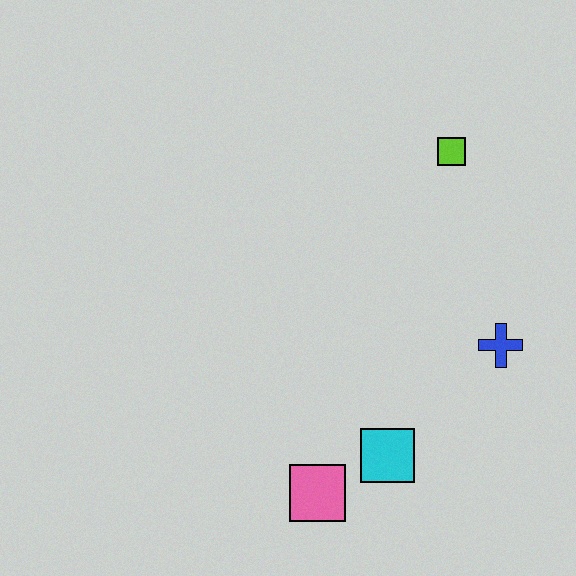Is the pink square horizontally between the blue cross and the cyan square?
No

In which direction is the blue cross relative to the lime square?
The blue cross is below the lime square.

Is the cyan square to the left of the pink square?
No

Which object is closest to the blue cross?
The cyan square is closest to the blue cross.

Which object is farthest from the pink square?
The lime square is farthest from the pink square.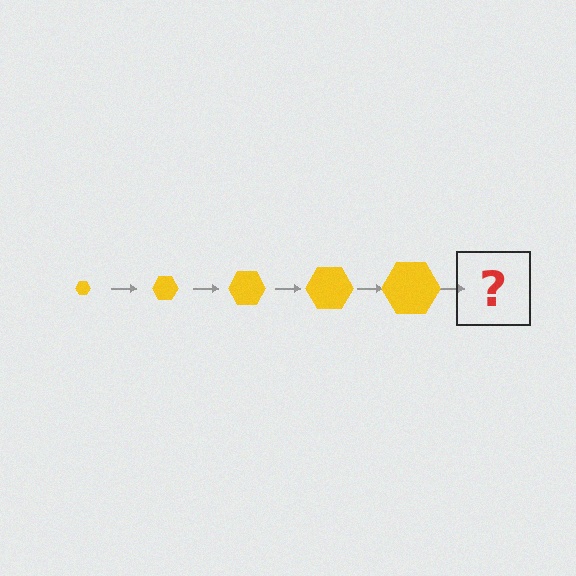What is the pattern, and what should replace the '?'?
The pattern is that the hexagon gets progressively larger each step. The '?' should be a yellow hexagon, larger than the previous one.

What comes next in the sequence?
The next element should be a yellow hexagon, larger than the previous one.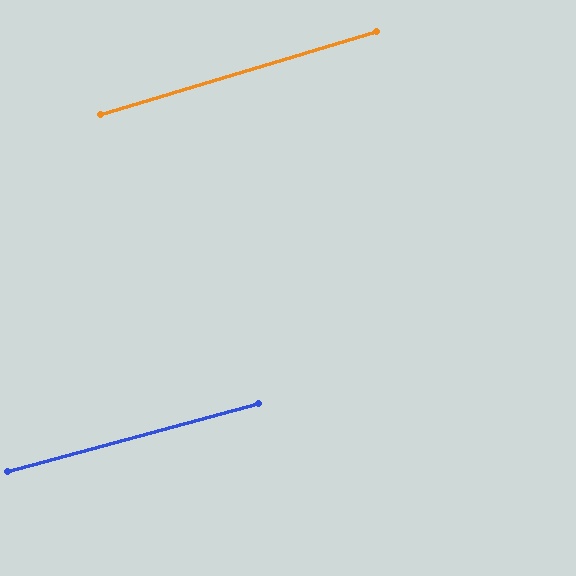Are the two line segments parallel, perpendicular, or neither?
Parallel — their directions differ by only 1.7°.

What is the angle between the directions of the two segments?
Approximately 2 degrees.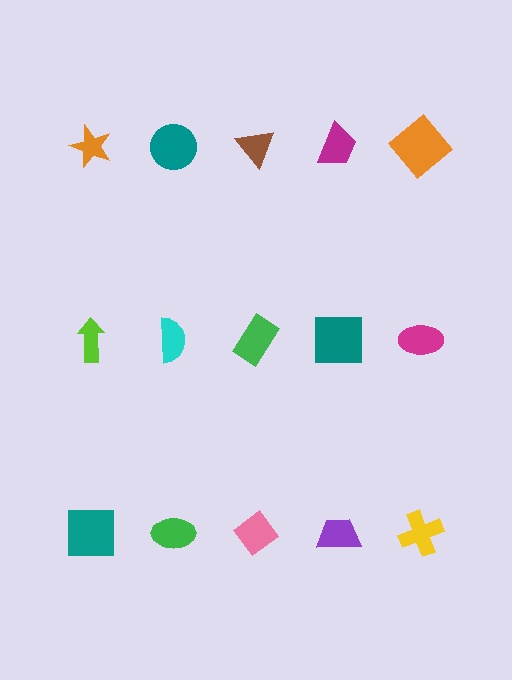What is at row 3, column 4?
A purple trapezoid.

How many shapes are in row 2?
5 shapes.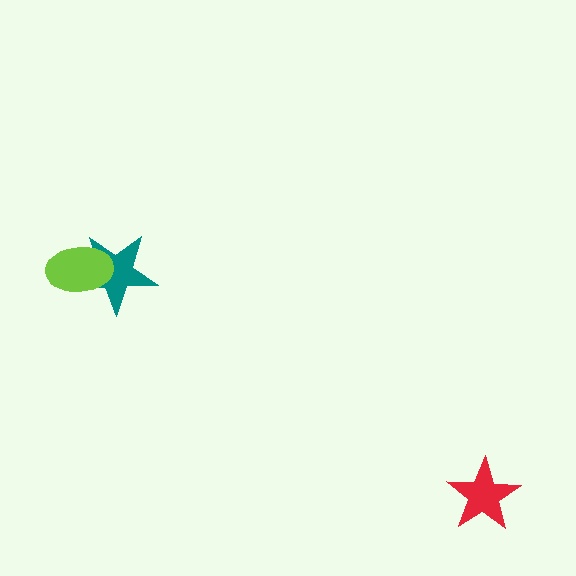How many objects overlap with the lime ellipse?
1 object overlaps with the lime ellipse.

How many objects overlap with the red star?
0 objects overlap with the red star.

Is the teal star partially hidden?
Yes, it is partially covered by another shape.